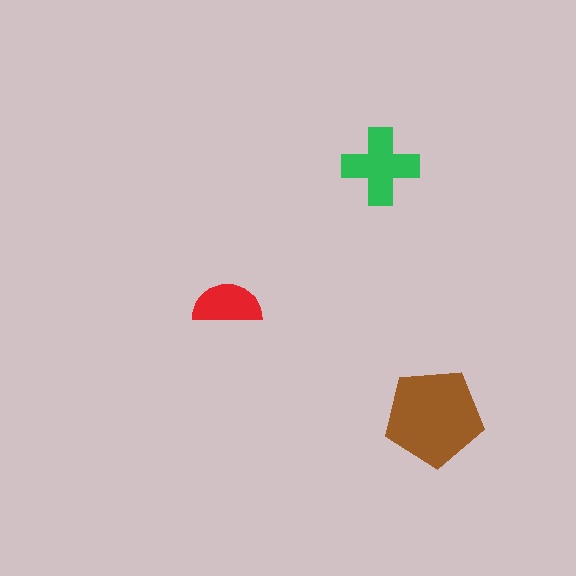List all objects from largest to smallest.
The brown pentagon, the green cross, the red semicircle.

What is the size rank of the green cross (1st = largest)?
2nd.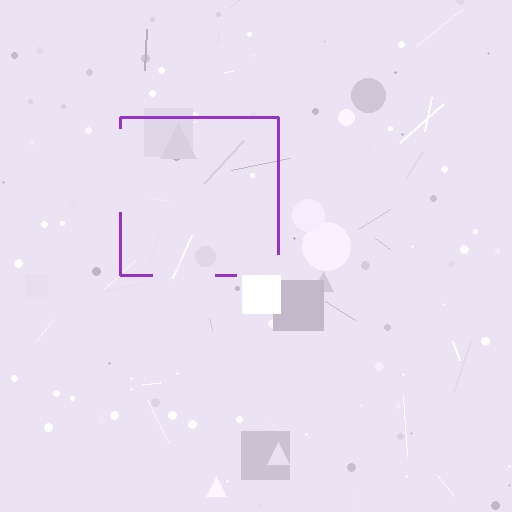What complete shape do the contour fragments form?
The contour fragments form a square.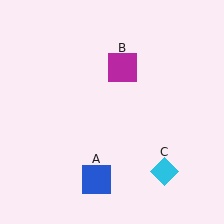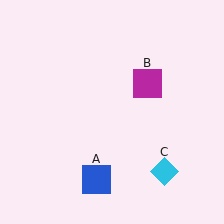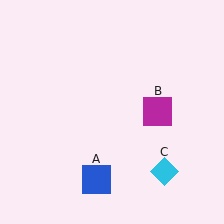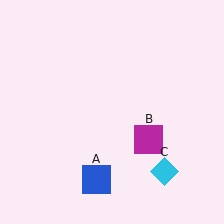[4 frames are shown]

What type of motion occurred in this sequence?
The magenta square (object B) rotated clockwise around the center of the scene.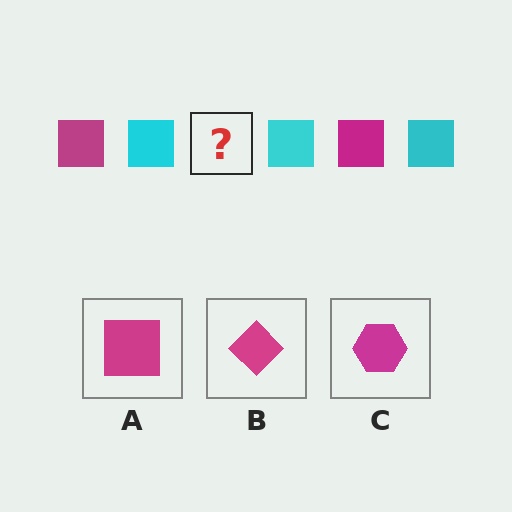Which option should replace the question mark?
Option A.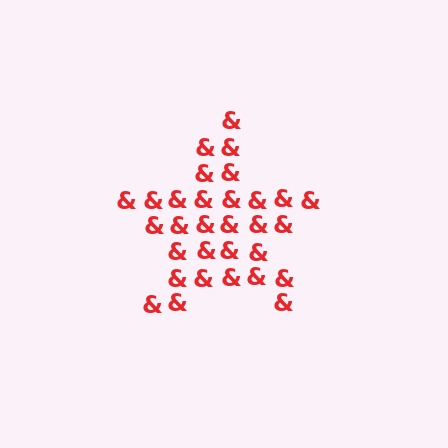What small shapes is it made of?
It is made of small ampersands.